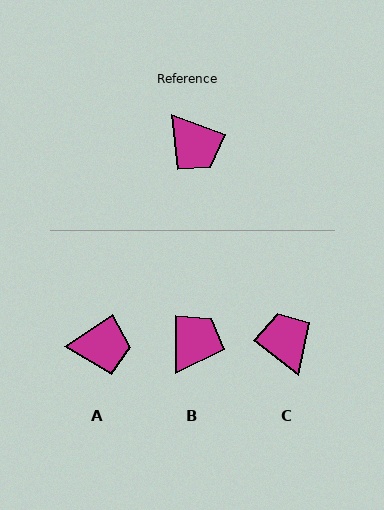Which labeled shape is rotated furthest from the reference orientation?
C, about 162 degrees away.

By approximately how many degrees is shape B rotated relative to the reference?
Approximately 110 degrees counter-clockwise.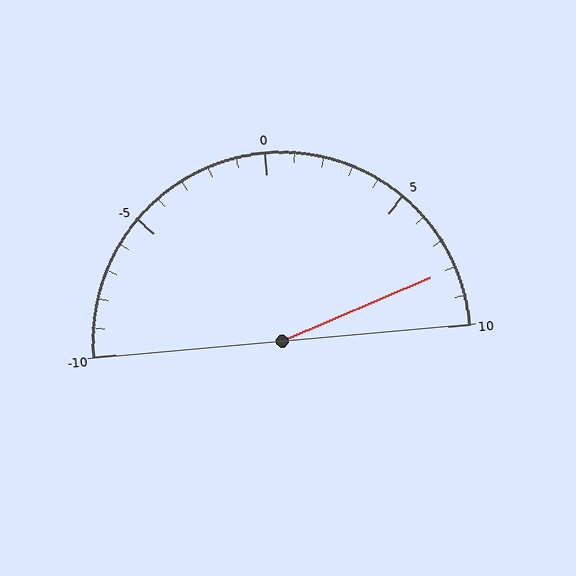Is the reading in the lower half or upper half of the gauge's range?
The reading is in the upper half of the range (-10 to 10).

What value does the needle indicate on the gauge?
The needle indicates approximately 8.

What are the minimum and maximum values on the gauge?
The gauge ranges from -10 to 10.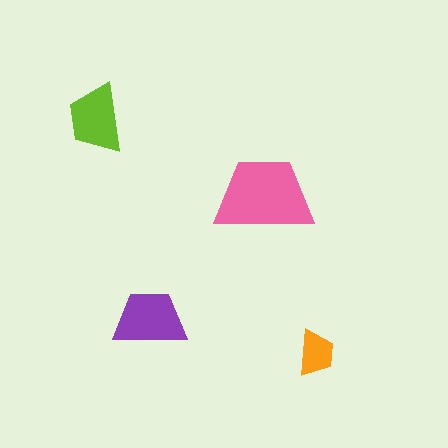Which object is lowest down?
The orange trapezoid is bottommost.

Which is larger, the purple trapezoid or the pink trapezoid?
The pink one.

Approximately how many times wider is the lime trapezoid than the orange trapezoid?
About 1.5 times wider.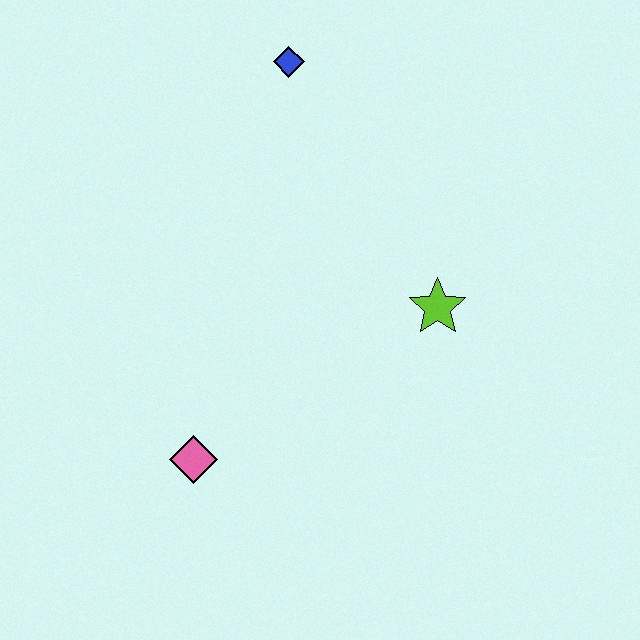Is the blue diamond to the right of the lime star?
No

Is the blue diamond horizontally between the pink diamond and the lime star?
Yes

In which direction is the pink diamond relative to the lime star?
The pink diamond is to the left of the lime star.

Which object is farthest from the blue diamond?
The pink diamond is farthest from the blue diamond.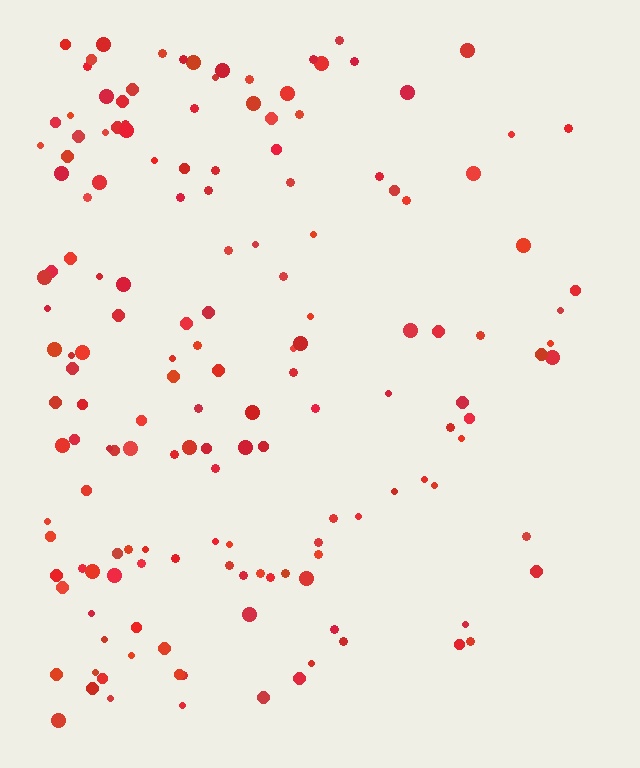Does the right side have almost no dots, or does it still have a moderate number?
Still a moderate number, just noticeably fewer than the left.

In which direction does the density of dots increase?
From right to left, with the left side densest.